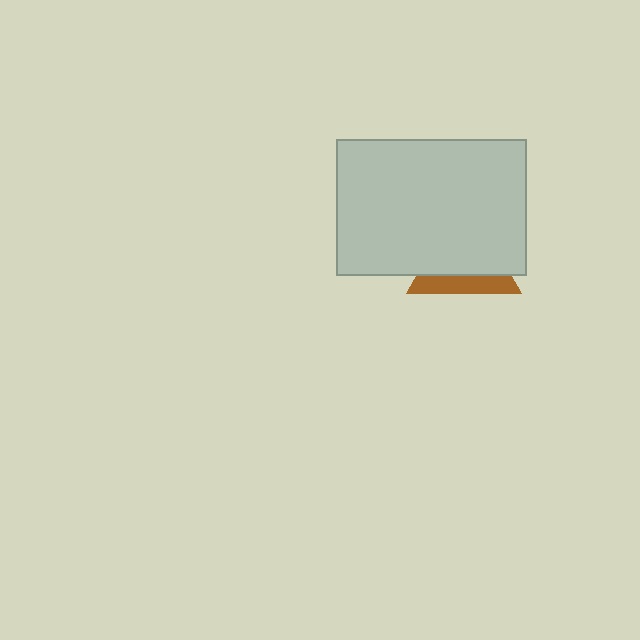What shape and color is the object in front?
The object in front is a light gray rectangle.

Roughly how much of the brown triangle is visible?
A small part of it is visible (roughly 32%).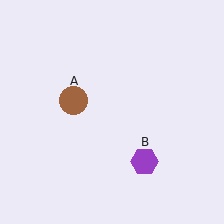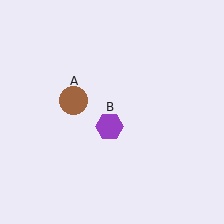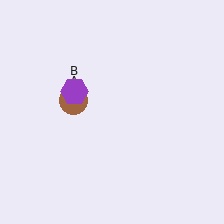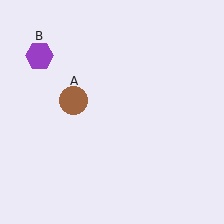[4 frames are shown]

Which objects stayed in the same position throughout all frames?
Brown circle (object A) remained stationary.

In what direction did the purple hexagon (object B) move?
The purple hexagon (object B) moved up and to the left.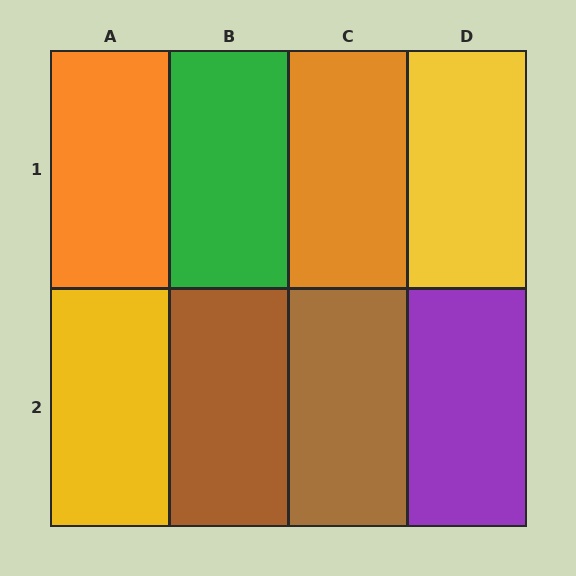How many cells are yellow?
2 cells are yellow.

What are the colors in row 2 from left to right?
Yellow, brown, brown, purple.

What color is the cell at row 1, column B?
Green.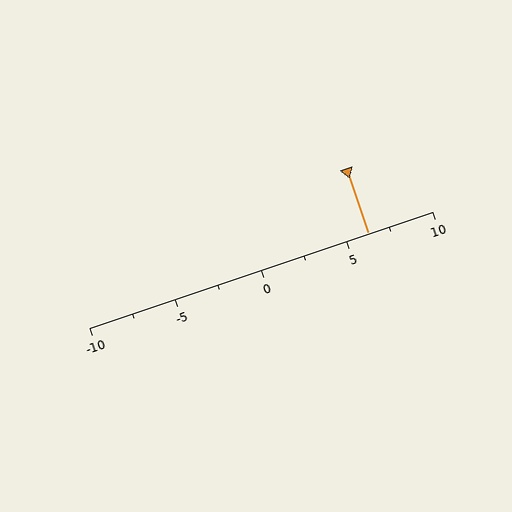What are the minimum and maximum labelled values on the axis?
The axis runs from -10 to 10.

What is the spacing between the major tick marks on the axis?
The major ticks are spaced 5 apart.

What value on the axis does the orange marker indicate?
The marker indicates approximately 6.2.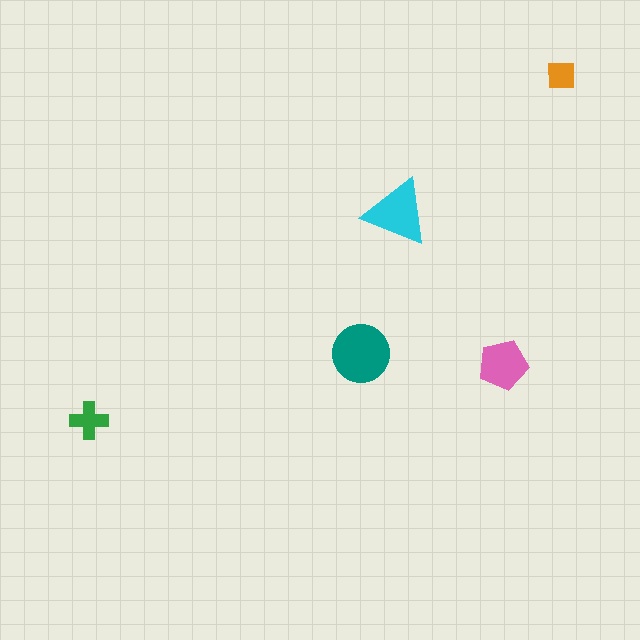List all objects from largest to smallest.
The teal circle, the cyan triangle, the pink pentagon, the green cross, the orange square.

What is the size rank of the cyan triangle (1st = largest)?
2nd.